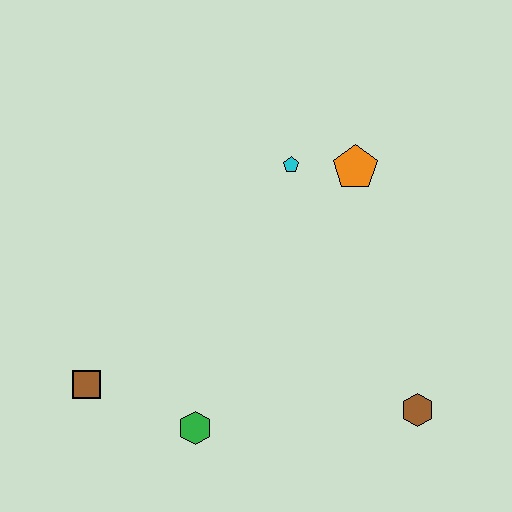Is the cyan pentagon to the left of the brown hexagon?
Yes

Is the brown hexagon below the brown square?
Yes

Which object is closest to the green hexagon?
The brown square is closest to the green hexagon.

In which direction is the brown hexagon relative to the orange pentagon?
The brown hexagon is below the orange pentagon.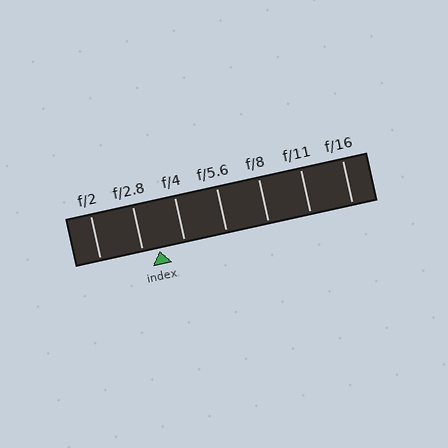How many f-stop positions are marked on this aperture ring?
There are 7 f-stop positions marked.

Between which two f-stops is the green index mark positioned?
The index mark is between f/2.8 and f/4.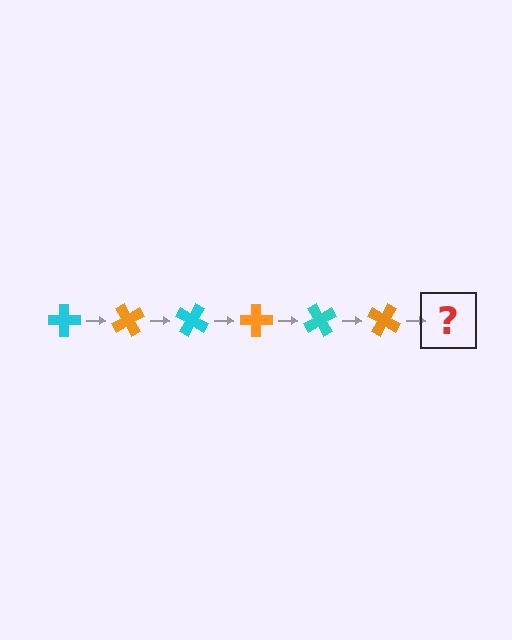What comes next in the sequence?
The next element should be a cyan cross, rotated 360 degrees from the start.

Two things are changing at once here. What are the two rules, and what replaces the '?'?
The two rules are that it rotates 60 degrees each step and the color cycles through cyan and orange. The '?' should be a cyan cross, rotated 360 degrees from the start.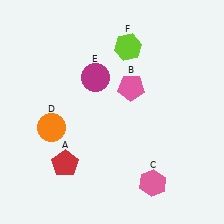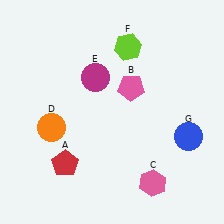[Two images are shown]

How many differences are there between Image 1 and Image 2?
There is 1 difference between the two images.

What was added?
A blue circle (G) was added in Image 2.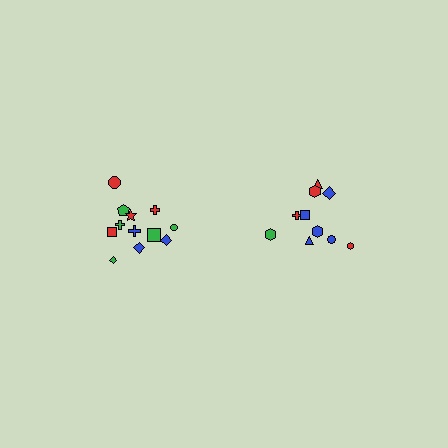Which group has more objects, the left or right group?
The left group.